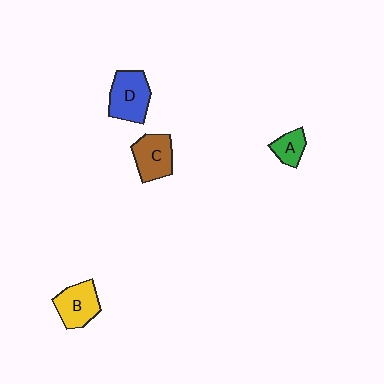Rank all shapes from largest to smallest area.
From largest to smallest: D (blue), B (yellow), C (brown), A (green).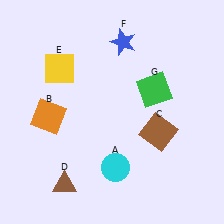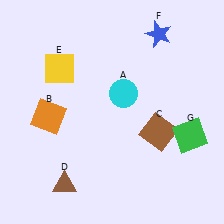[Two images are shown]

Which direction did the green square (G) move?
The green square (G) moved down.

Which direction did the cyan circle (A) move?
The cyan circle (A) moved up.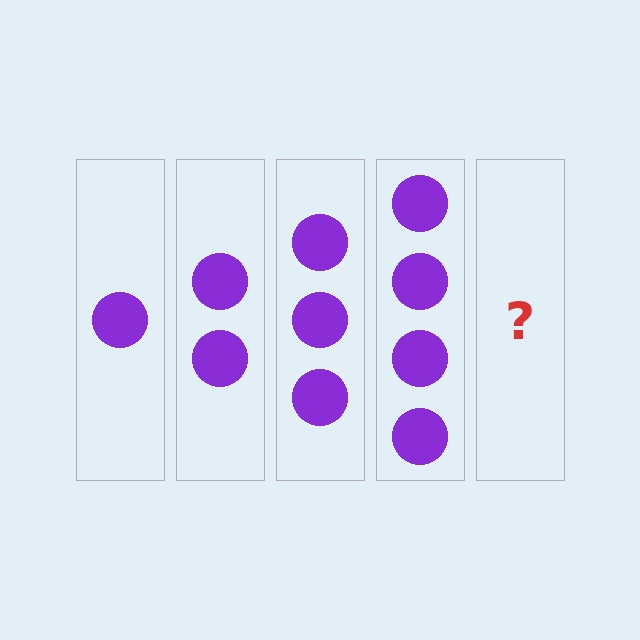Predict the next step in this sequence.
The next step is 5 circles.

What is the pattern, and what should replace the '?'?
The pattern is that each step adds one more circle. The '?' should be 5 circles.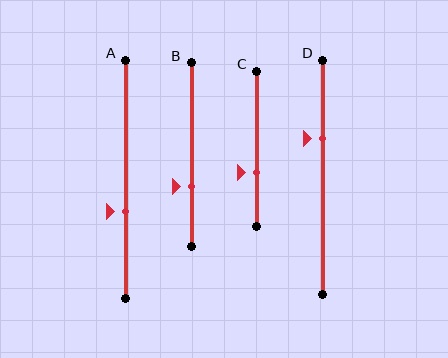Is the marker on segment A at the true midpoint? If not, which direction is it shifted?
No, the marker on segment A is shifted downward by about 14% of the segment length.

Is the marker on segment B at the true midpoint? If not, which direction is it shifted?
No, the marker on segment B is shifted downward by about 17% of the segment length.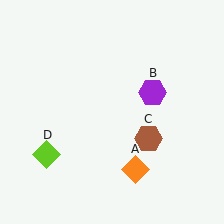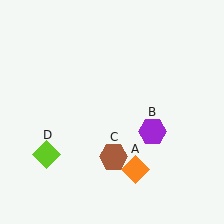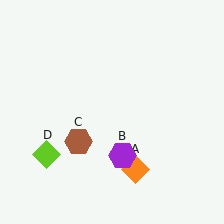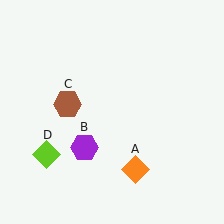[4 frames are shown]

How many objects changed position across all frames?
2 objects changed position: purple hexagon (object B), brown hexagon (object C).